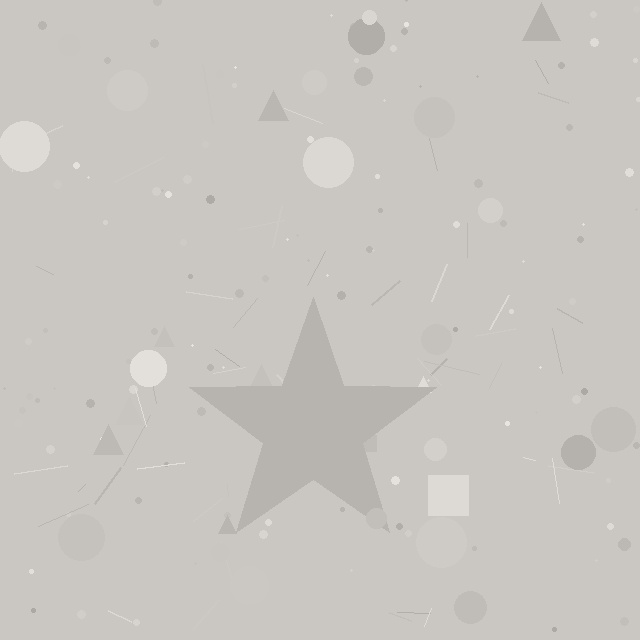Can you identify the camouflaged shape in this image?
The camouflaged shape is a star.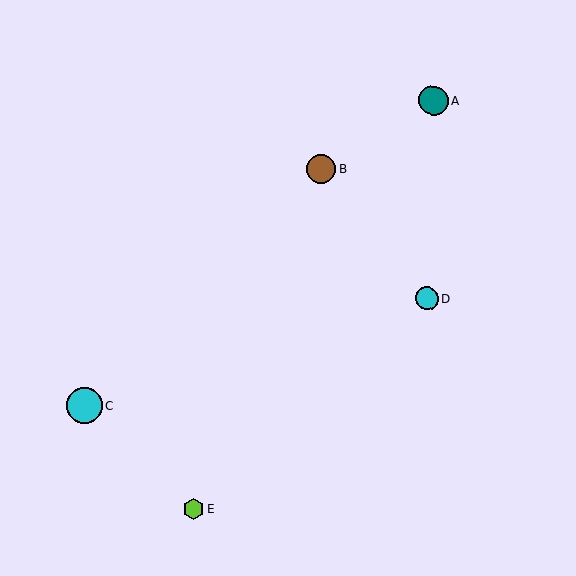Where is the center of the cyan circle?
The center of the cyan circle is at (427, 298).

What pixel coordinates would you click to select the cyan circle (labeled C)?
Click at (84, 406) to select the cyan circle C.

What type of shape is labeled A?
Shape A is a teal circle.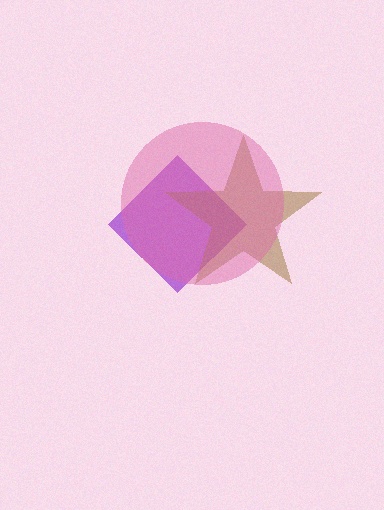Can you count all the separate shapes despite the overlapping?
Yes, there are 3 separate shapes.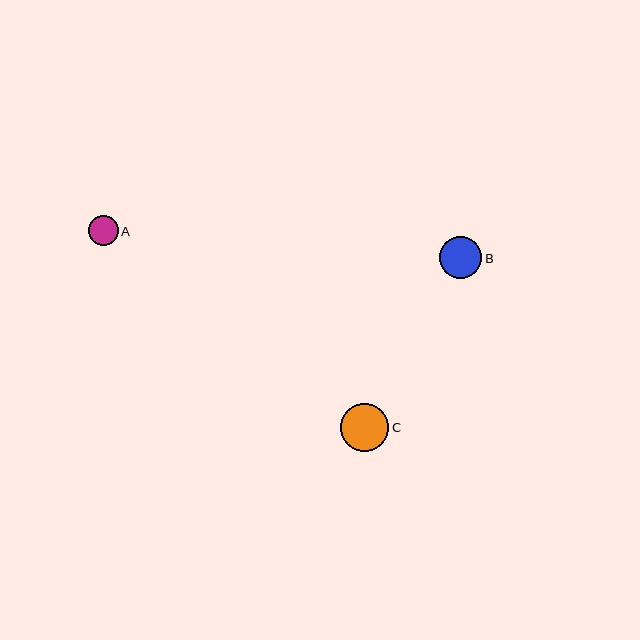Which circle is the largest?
Circle C is the largest with a size of approximately 48 pixels.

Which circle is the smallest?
Circle A is the smallest with a size of approximately 30 pixels.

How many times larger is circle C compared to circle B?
Circle C is approximately 1.2 times the size of circle B.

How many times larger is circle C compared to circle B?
Circle C is approximately 1.2 times the size of circle B.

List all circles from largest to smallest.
From largest to smallest: C, B, A.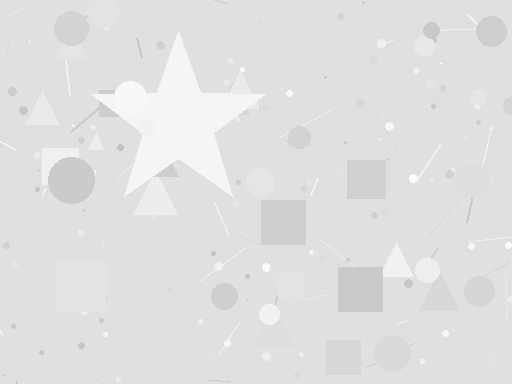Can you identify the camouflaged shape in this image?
The camouflaged shape is a star.